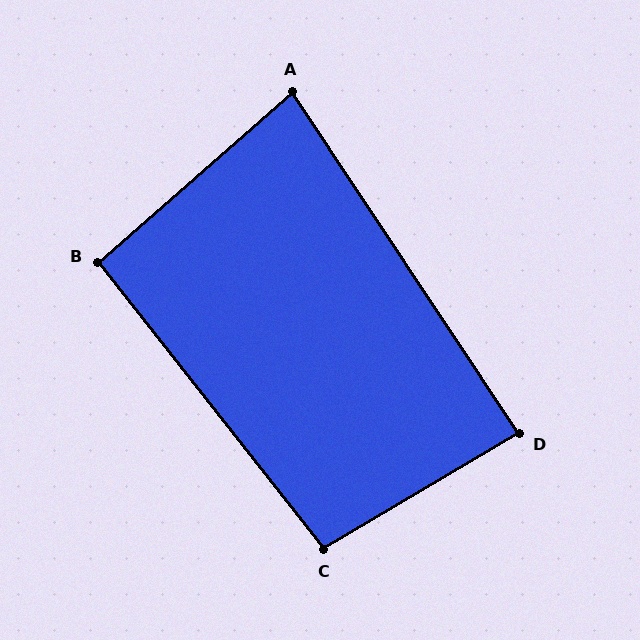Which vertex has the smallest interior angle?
A, at approximately 82 degrees.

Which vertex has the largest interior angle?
C, at approximately 98 degrees.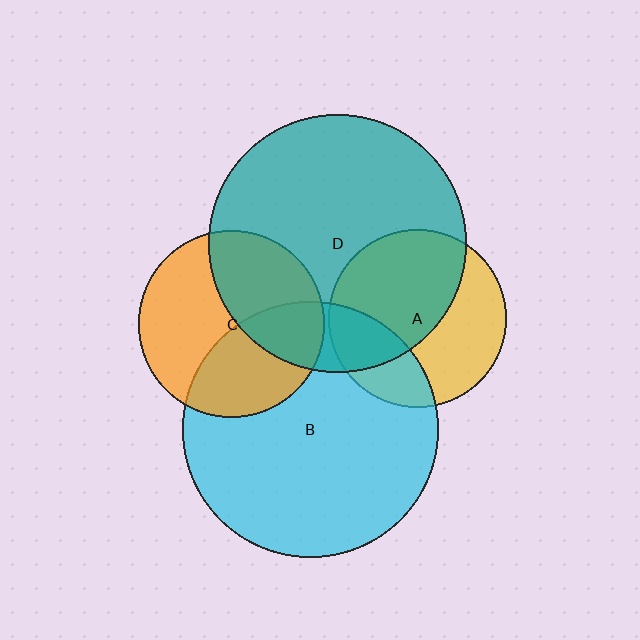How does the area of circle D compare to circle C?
Approximately 1.9 times.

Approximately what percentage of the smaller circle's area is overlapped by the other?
Approximately 15%.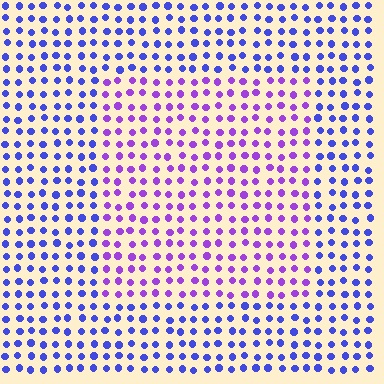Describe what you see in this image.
The image is filled with small blue elements in a uniform arrangement. A rectangle-shaped region is visible where the elements are tinted to a slightly different hue, forming a subtle color boundary.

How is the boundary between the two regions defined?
The boundary is defined purely by a slight shift in hue (about 39 degrees). Spacing, size, and orientation are identical on both sides.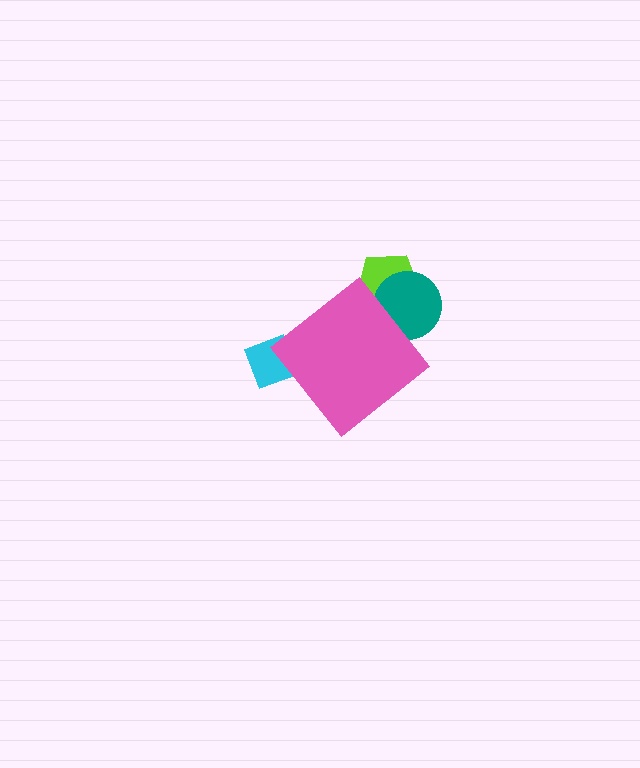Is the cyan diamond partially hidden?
Yes, the cyan diamond is partially hidden behind the pink diamond.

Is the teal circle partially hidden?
Yes, the teal circle is partially hidden behind the pink diamond.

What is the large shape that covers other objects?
A pink diamond.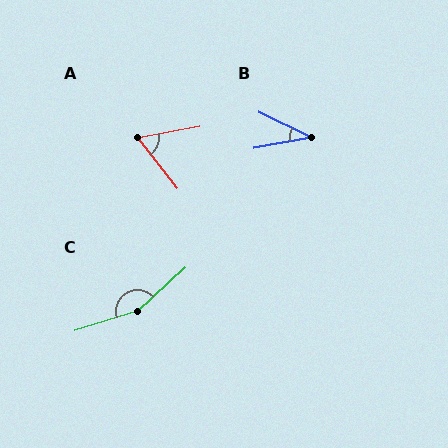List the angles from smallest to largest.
B (36°), A (62°), C (156°).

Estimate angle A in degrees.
Approximately 62 degrees.